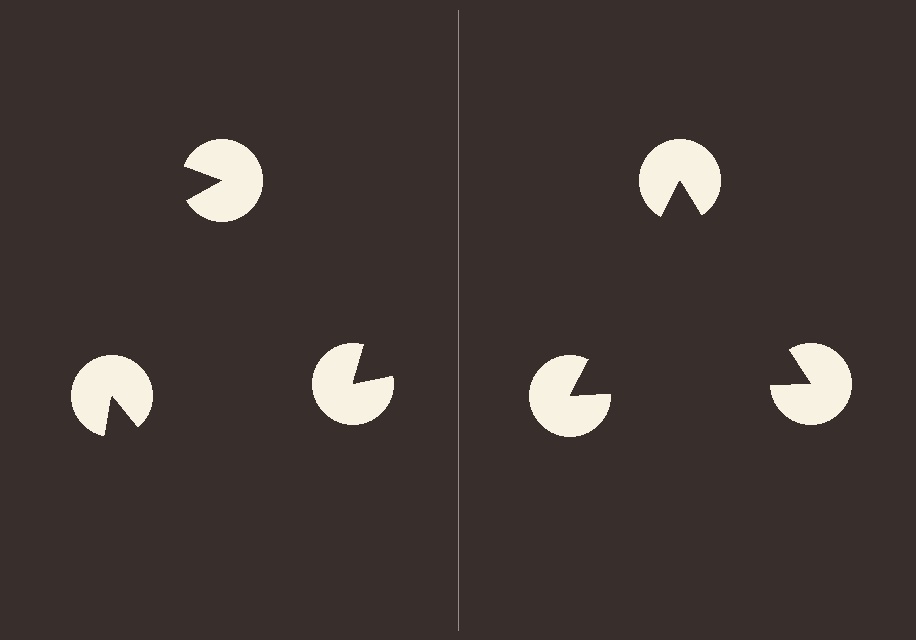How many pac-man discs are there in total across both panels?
6 — 3 on each side.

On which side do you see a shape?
An illusory triangle appears on the right side. On the left side the wedge cuts are rotated, so no coherent shape forms.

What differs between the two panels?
The pac-man discs are positioned identically on both sides; only the wedge orientations differ. On the right they align to a triangle; on the left they are misaligned.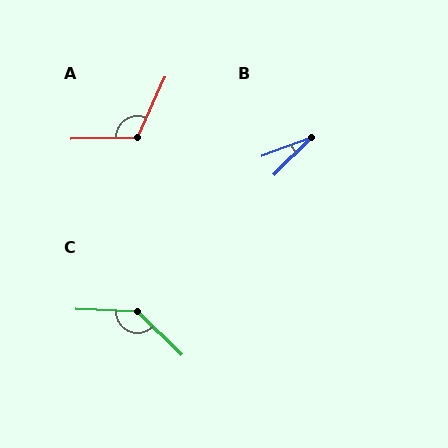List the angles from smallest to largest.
B (25°), A (116°), C (138°).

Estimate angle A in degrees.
Approximately 116 degrees.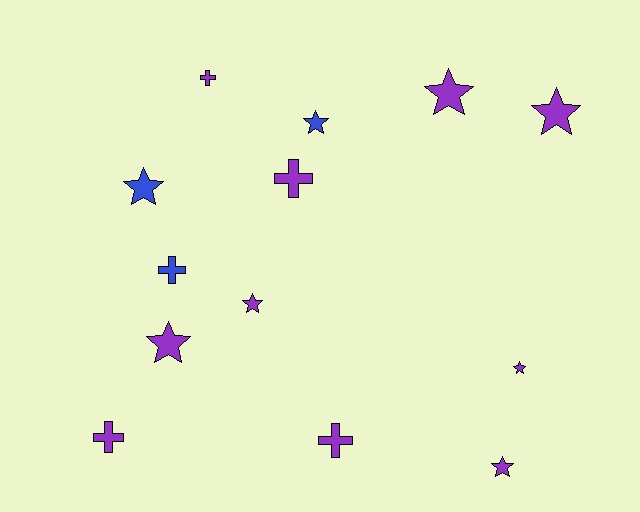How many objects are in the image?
There are 13 objects.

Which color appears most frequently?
Purple, with 10 objects.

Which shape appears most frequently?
Star, with 8 objects.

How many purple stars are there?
There are 6 purple stars.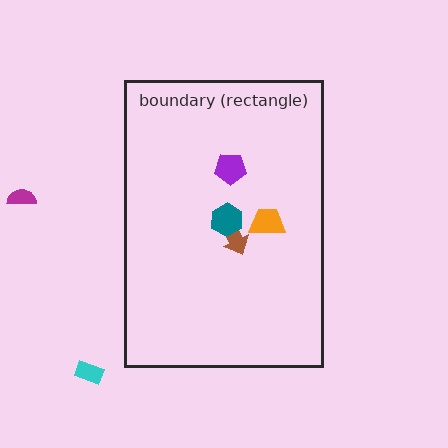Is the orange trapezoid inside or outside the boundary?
Inside.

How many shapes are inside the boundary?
4 inside, 2 outside.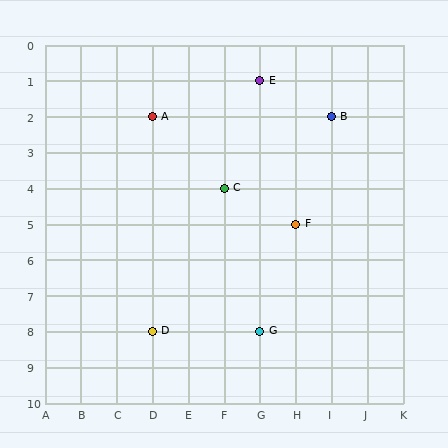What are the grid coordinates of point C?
Point C is at grid coordinates (F, 4).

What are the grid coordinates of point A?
Point A is at grid coordinates (D, 2).